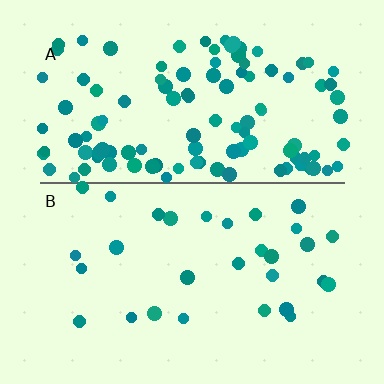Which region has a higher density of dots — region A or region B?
A (the top).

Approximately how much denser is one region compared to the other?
Approximately 3.8× — region A over region B.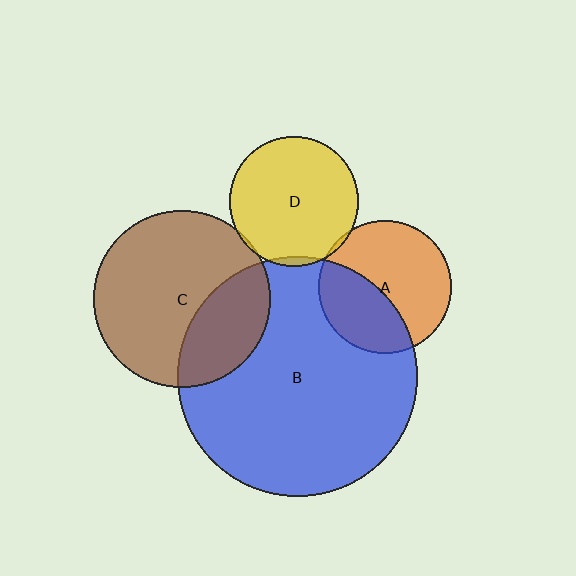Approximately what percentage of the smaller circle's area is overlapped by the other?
Approximately 5%.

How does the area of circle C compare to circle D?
Approximately 1.9 times.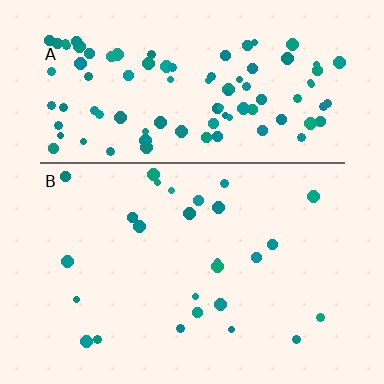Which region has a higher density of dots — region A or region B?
A (the top).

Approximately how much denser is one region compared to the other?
Approximately 4.0× — region A over region B.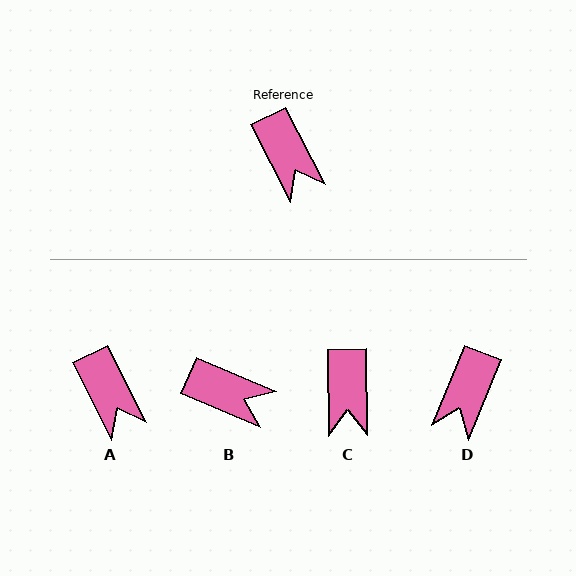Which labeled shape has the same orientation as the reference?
A.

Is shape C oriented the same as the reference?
No, it is off by about 26 degrees.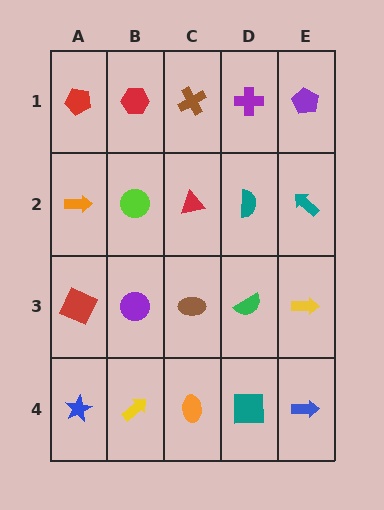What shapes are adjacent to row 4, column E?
A yellow arrow (row 3, column E), a teal square (row 4, column D).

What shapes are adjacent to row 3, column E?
A teal arrow (row 2, column E), a blue arrow (row 4, column E), a green semicircle (row 3, column D).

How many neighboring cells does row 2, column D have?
4.